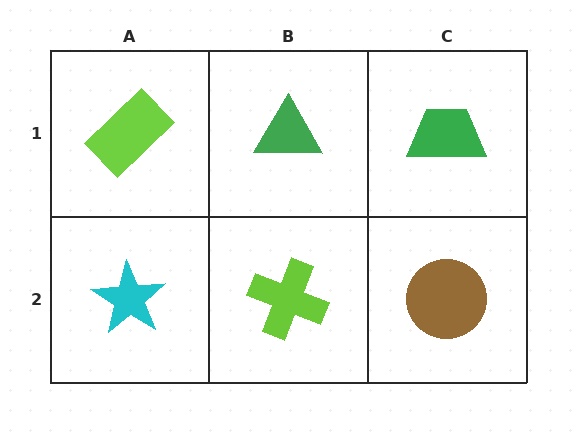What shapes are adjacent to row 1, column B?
A lime cross (row 2, column B), a lime rectangle (row 1, column A), a green trapezoid (row 1, column C).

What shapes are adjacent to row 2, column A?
A lime rectangle (row 1, column A), a lime cross (row 2, column B).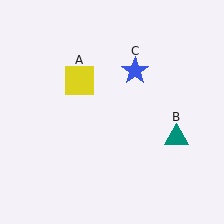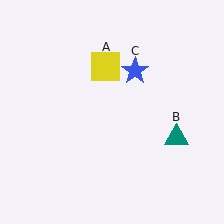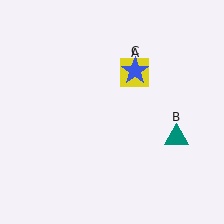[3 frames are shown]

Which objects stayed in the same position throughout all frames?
Teal triangle (object B) and blue star (object C) remained stationary.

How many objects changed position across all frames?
1 object changed position: yellow square (object A).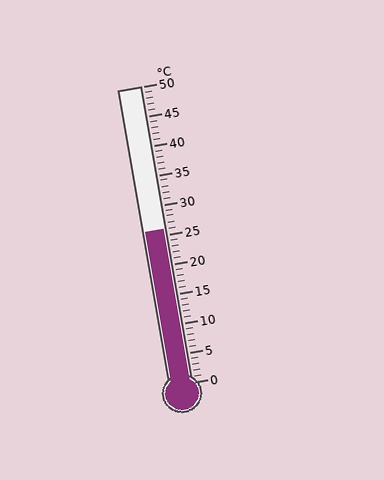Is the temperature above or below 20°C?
The temperature is above 20°C.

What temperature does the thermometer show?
The thermometer shows approximately 26°C.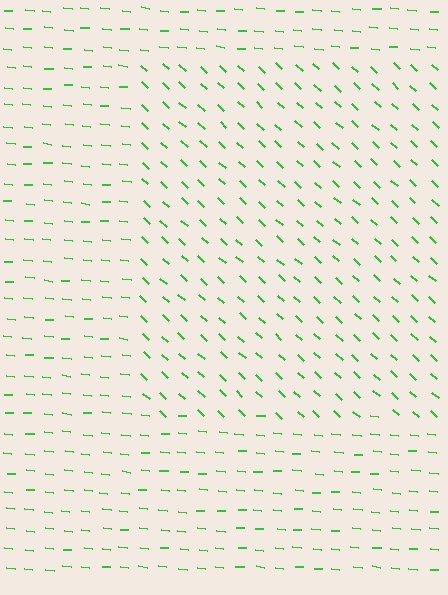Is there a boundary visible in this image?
Yes, there is a texture boundary formed by a change in line orientation.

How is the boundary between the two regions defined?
The boundary is defined purely by a change in line orientation (approximately 37 degrees difference). All lines are the same color and thickness.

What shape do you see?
I see a rectangle.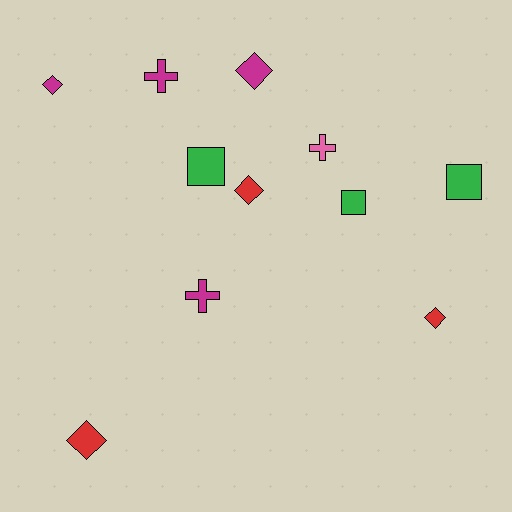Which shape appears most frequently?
Diamond, with 5 objects.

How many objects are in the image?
There are 11 objects.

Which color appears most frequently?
Magenta, with 4 objects.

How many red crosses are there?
There are no red crosses.